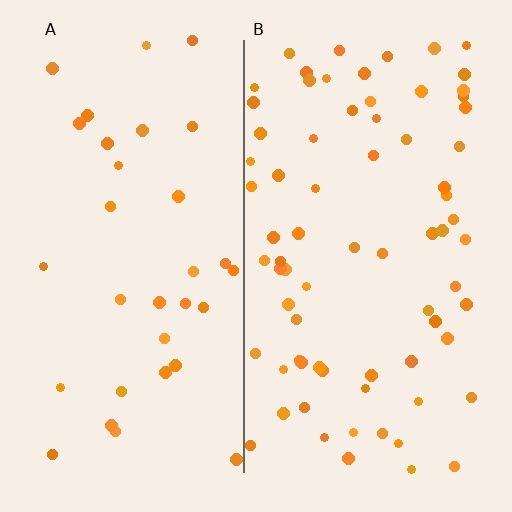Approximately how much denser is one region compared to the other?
Approximately 2.2× — region B over region A.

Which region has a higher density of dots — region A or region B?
B (the right).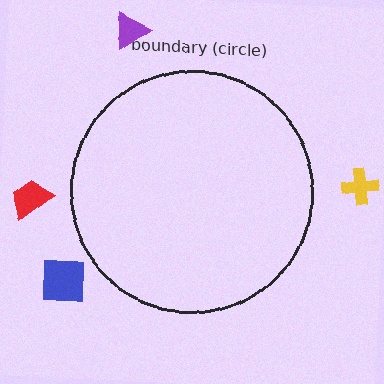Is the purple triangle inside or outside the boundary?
Outside.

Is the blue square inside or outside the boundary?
Outside.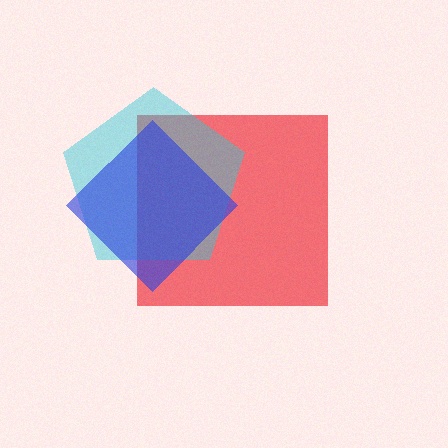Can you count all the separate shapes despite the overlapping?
Yes, there are 3 separate shapes.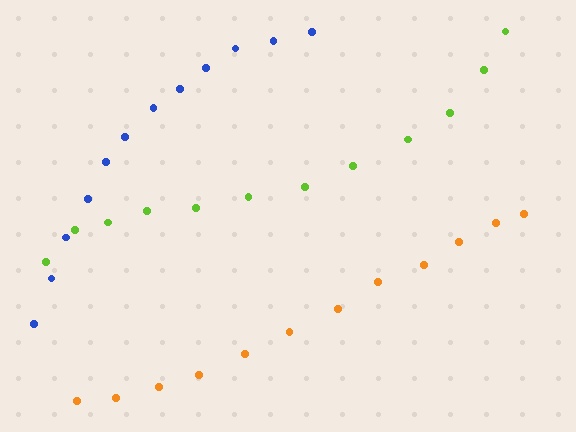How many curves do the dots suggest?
There are 3 distinct paths.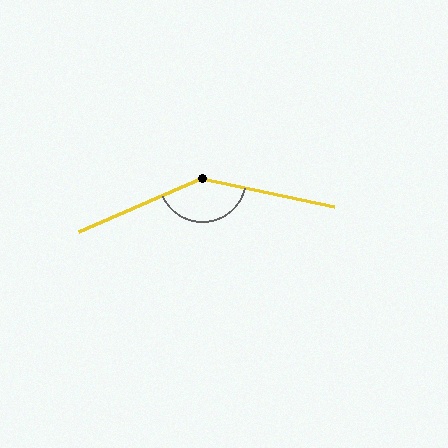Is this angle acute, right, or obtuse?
It is obtuse.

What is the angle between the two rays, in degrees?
Approximately 144 degrees.